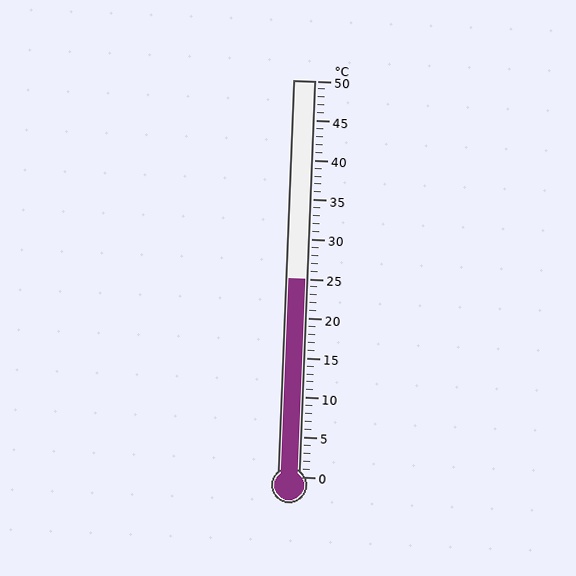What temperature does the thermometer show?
The thermometer shows approximately 25°C.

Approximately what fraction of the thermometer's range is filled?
The thermometer is filled to approximately 50% of its range.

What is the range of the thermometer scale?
The thermometer scale ranges from 0°C to 50°C.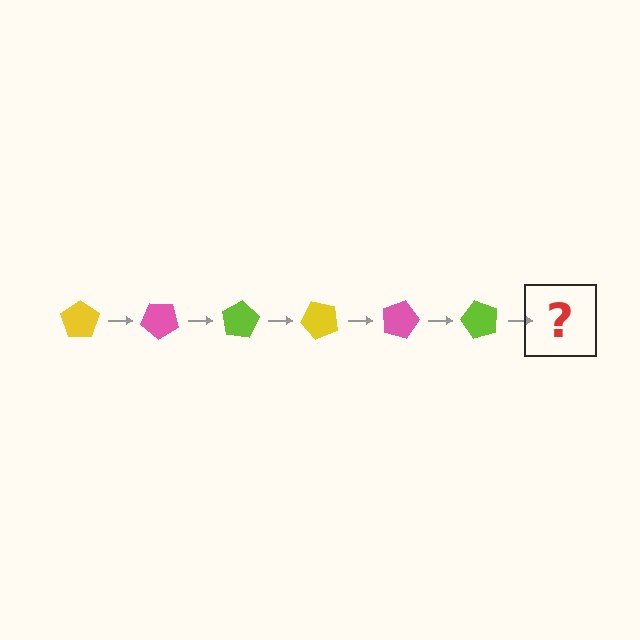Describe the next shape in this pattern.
It should be a yellow pentagon, rotated 240 degrees from the start.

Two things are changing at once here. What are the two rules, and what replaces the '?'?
The two rules are that it rotates 40 degrees each step and the color cycles through yellow, pink, and lime. The '?' should be a yellow pentagon, rotated 240 degrees from the start.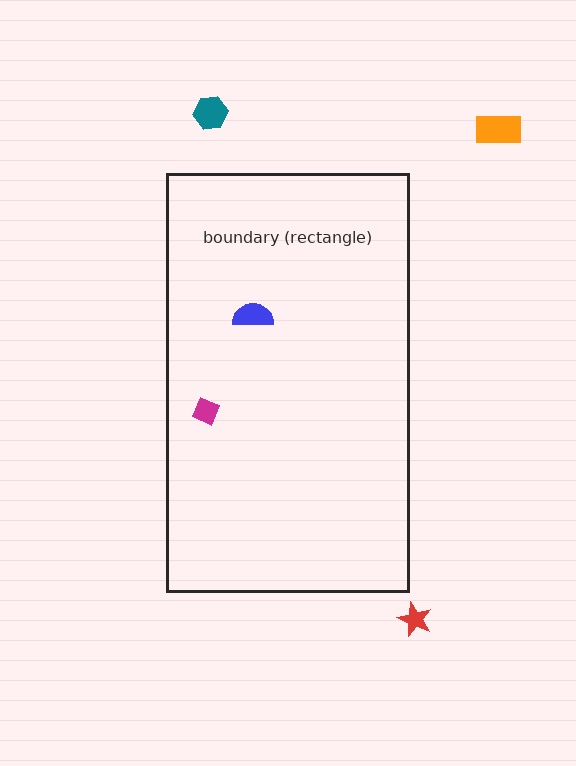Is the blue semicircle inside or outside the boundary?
Inside.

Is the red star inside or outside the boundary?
Outside.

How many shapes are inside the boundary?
2 inside, 3 outside.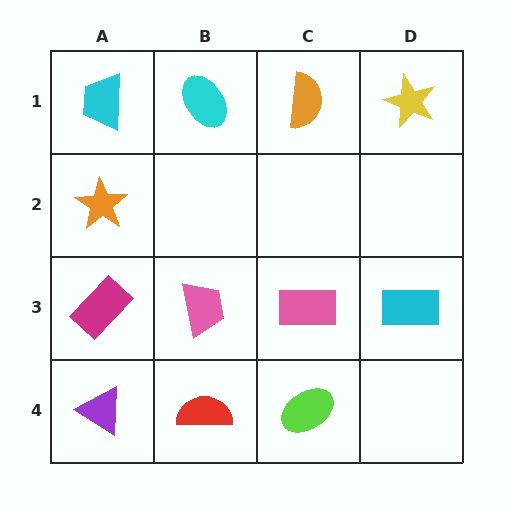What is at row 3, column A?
A magenta rectangle.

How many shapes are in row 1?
4 shapes.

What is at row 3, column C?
A pink rectangle.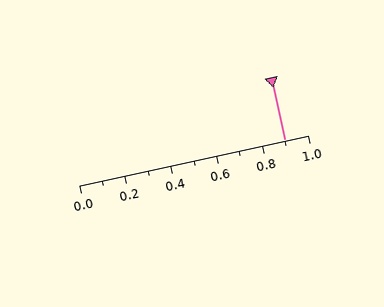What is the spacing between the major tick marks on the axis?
The major ticks are spaced 0.2 apart.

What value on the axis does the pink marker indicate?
The marker indicates approximately 0.9.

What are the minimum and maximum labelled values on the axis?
The axis runs from 0.0 to 1.0.